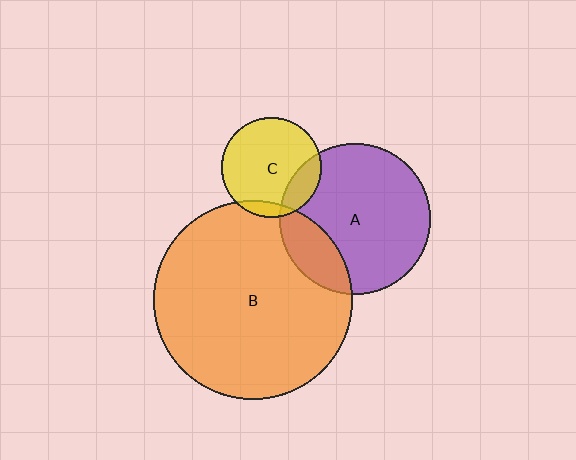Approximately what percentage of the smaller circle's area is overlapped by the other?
Approximately 10%.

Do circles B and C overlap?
Yes.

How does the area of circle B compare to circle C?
Approximately 3.9 times.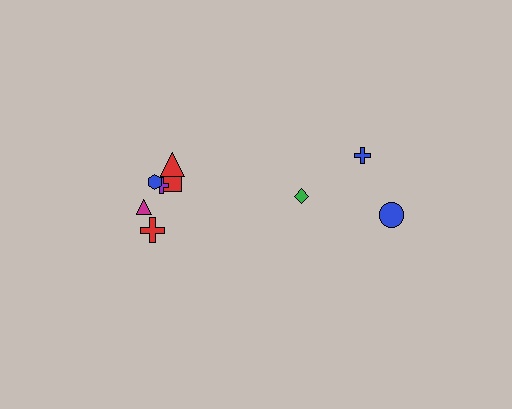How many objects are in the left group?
There are 6 objects.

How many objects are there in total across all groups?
There are 9 objects.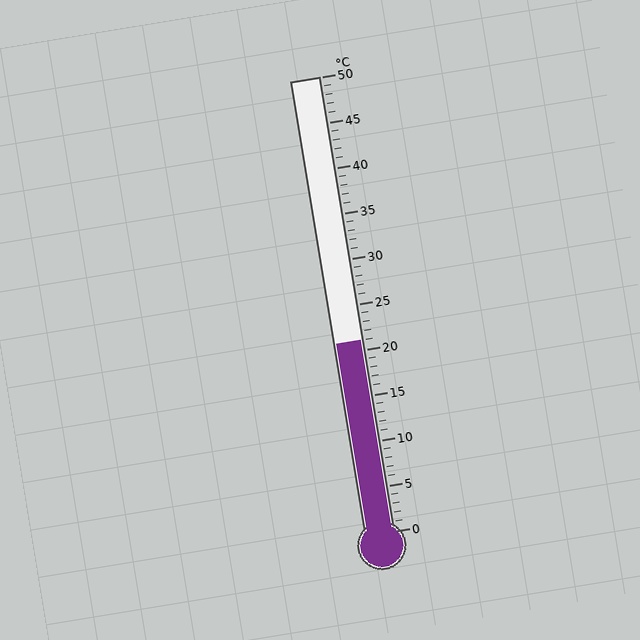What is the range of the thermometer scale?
The thermometer scale ranges from 0°C to 50°C.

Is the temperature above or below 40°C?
The temperature is below 40°C.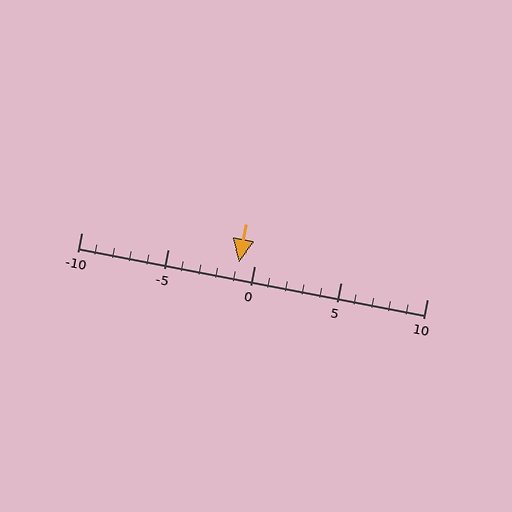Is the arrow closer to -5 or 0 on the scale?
The arrow is closer to 0.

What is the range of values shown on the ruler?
The ruler shows values from -10 to 10.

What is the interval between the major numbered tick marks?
The major tick marks are spaced 5 units apart.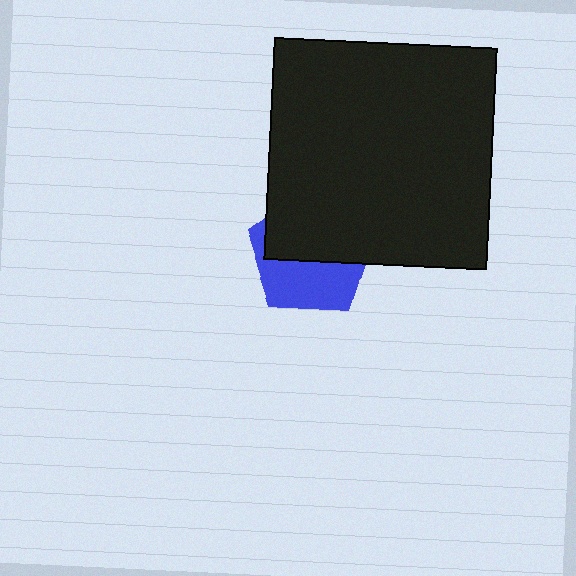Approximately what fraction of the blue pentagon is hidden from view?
Roughly 56% of the blue pentagon is hidden behind the black square.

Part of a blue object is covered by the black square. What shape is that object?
It is a pentagon.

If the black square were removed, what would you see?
You would see the complete blue pentagon.